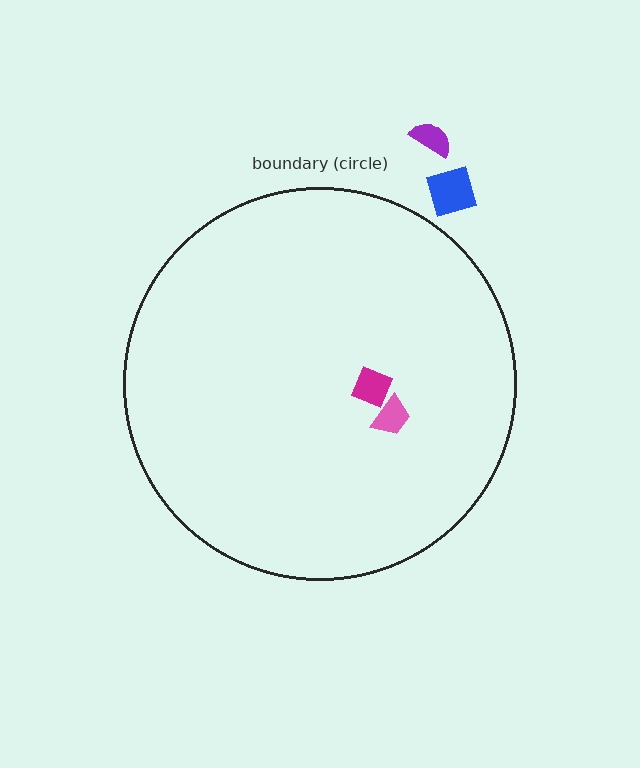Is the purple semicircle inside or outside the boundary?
Outside.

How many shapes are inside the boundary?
2 inside, 2 outside.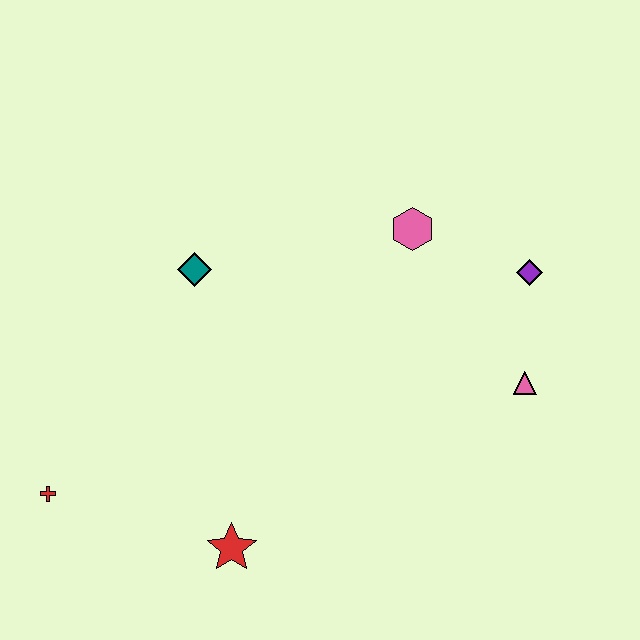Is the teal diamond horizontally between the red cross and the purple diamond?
Yes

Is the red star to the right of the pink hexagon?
No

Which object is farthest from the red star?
The purple diamond is farthest from the red star.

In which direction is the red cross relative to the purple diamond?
The red cross is to the left of the purple diamond.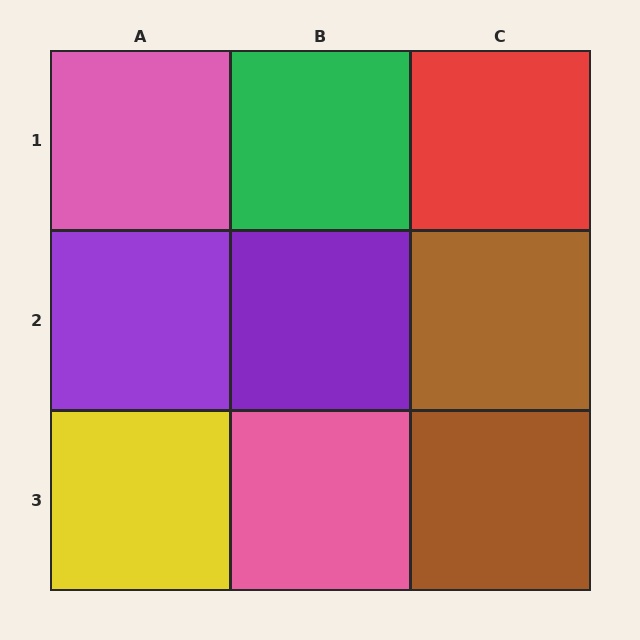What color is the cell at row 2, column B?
Purple.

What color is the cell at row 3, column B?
Pink.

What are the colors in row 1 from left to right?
Pink, green, red.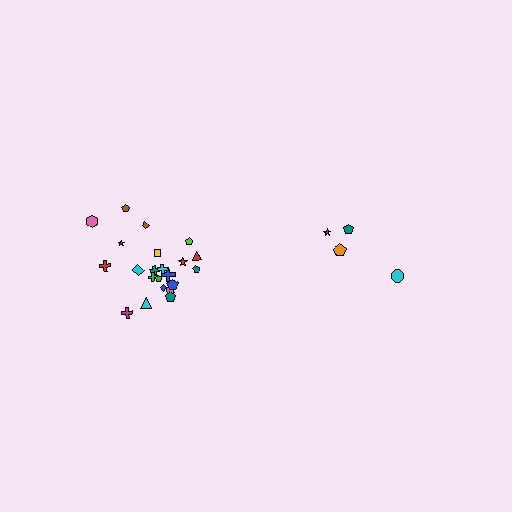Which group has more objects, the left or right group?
The left group.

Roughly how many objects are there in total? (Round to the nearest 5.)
Roughly 25 objects in total.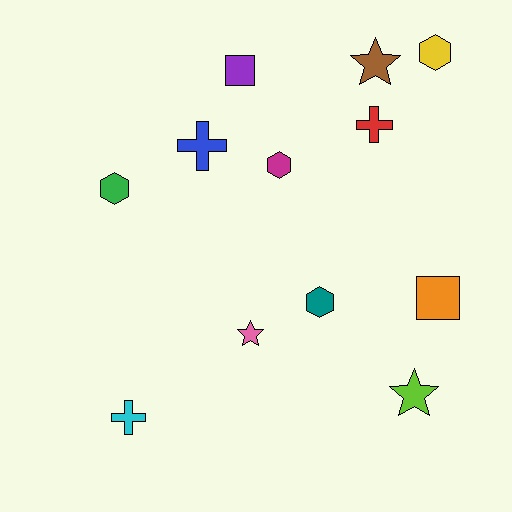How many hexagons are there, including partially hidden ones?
There are 4 hexagons.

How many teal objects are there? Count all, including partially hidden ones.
There is 1 teal object.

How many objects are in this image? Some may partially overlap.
There are 12 objects.